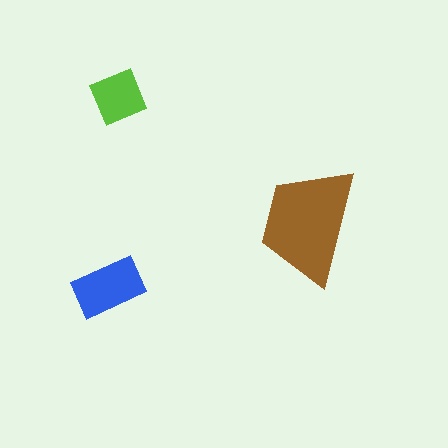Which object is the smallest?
The lime square.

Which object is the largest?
The brown trapezoid.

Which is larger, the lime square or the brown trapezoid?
The brown trapezoid.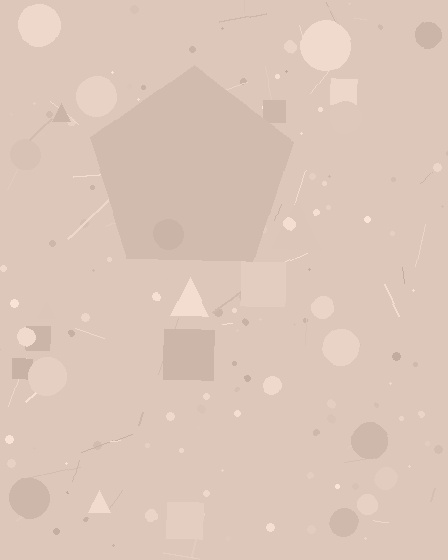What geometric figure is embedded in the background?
A pentagon is embedded in the background.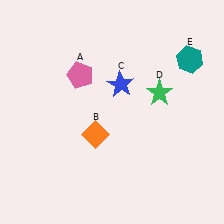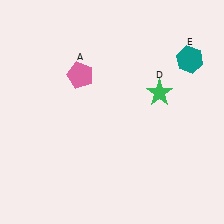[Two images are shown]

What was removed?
The blue star (C), the orange diamond (B) were removed in Image 2.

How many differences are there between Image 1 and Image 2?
There are 2 differences between the two images.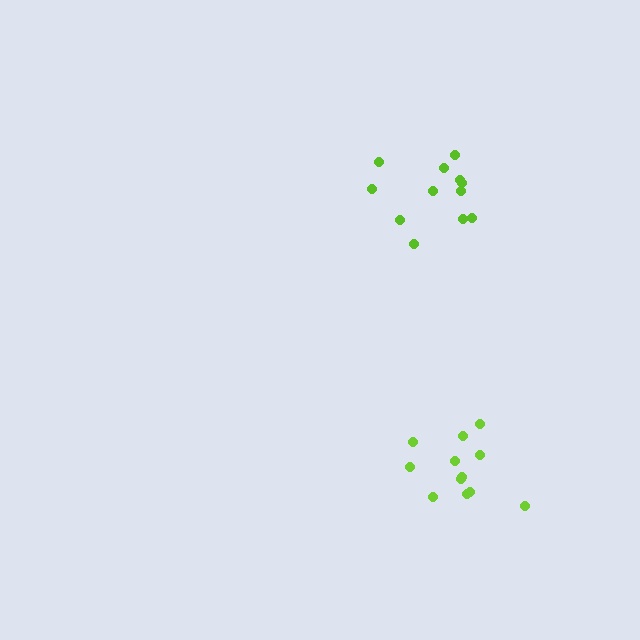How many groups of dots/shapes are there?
There are 2 groups.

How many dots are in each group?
Group 1: 12 dots, Group 2: 12 dots (24 total).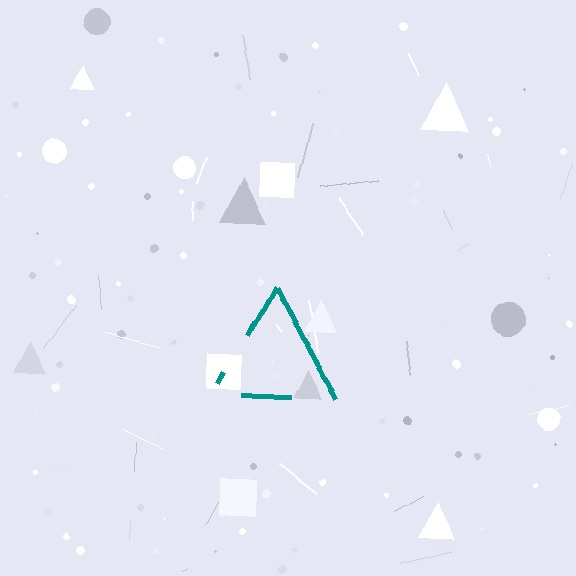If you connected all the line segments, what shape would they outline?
They would outline a triangle.